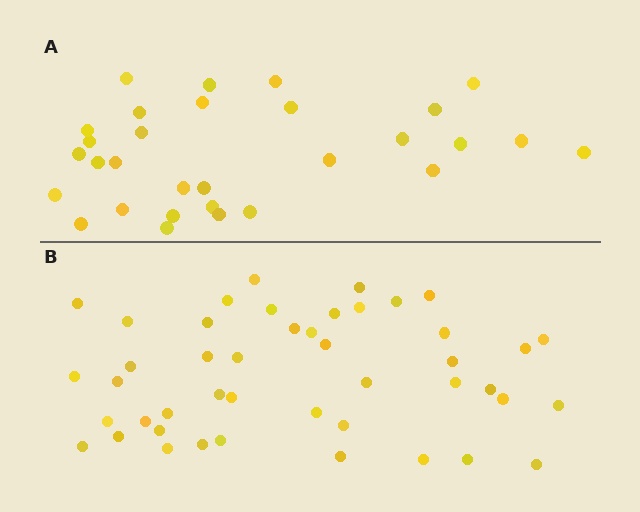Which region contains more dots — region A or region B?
Region B (the bottom region) has more dots.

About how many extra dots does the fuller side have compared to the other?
Region B has approximately 15 more dots than region A.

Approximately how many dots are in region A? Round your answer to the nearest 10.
About 30 dots.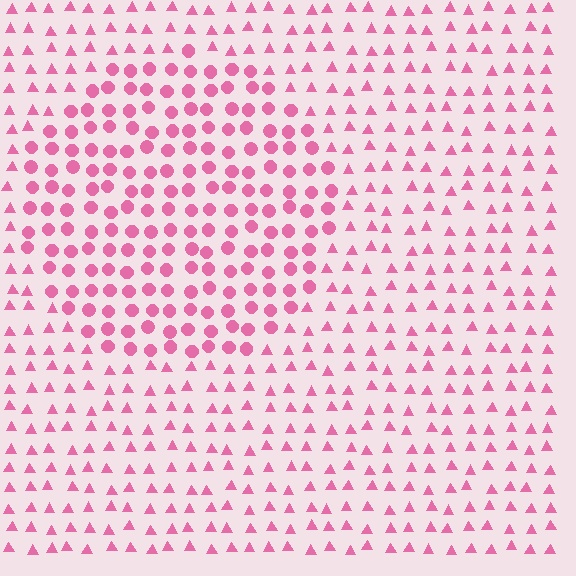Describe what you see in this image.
The image is filled with small pink elements arranged in a uniform grid. A circle-shaped region contains circles, while the surrounding area contains triangles. The boundary is defined purely by the change in element shape.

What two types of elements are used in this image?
The image uses circles inside the circle region and triangles outside it.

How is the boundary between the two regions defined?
The boundary is defined by a change in element shape: circles inside vs. triangles outside. All elements share the same color and spacing.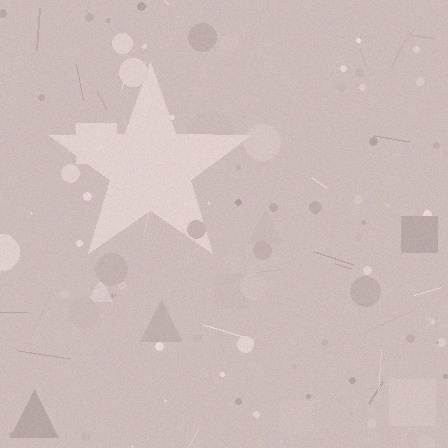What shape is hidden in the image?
A star is hidden in the image.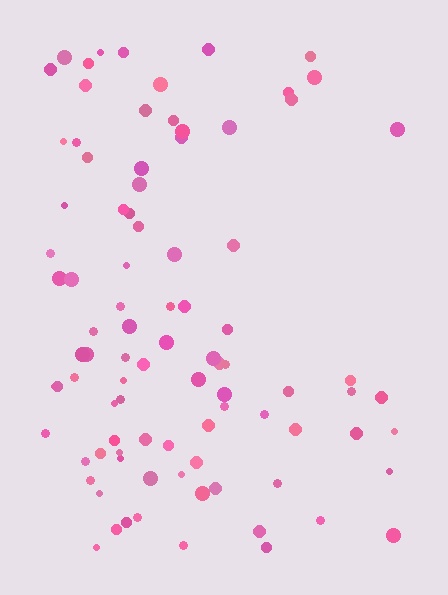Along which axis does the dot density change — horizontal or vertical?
Horizontal.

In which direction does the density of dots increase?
From right to left, with the left side densest.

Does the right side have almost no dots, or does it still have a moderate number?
Still a moderate number, just noticeably fewer than the left.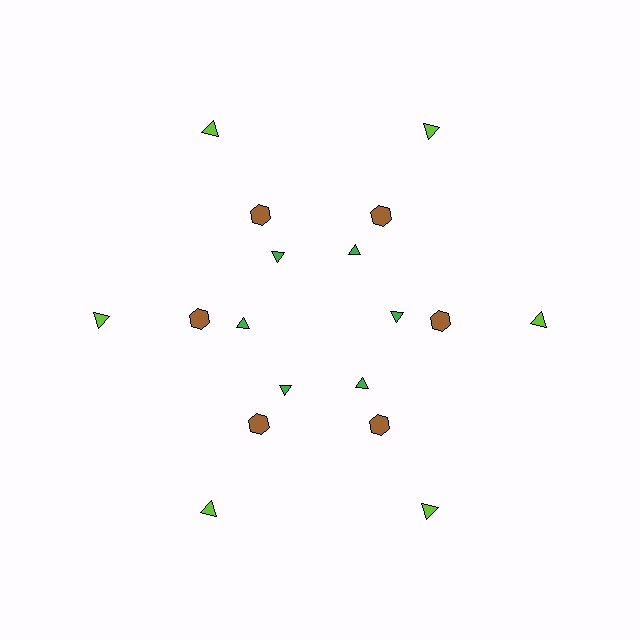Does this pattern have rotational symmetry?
Yes, this pattern has 6-fold rotational symmetry. It looks the same after rotating 60 degrees around the center.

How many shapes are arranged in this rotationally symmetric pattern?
There are 18 shapes, arranged in 6 groups of 3.